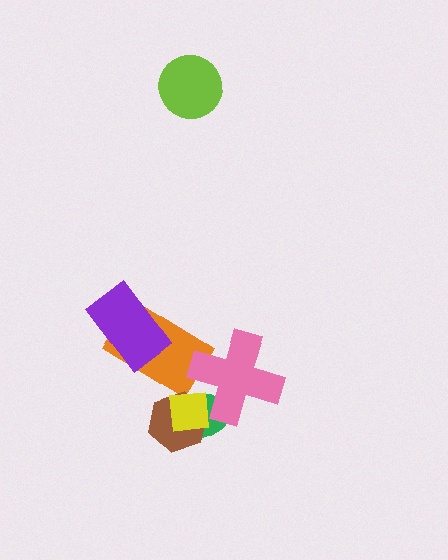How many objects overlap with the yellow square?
3 objects overlap with the yellow square.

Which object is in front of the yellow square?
The pink cross is in front of the yellow square.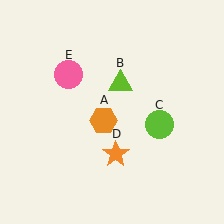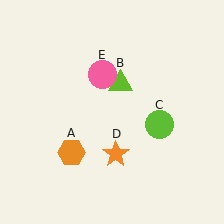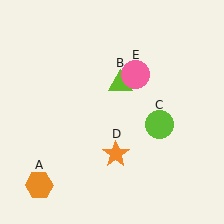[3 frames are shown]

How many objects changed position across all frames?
2 objects changed position: orange hexagon (object A), pink circle (object E).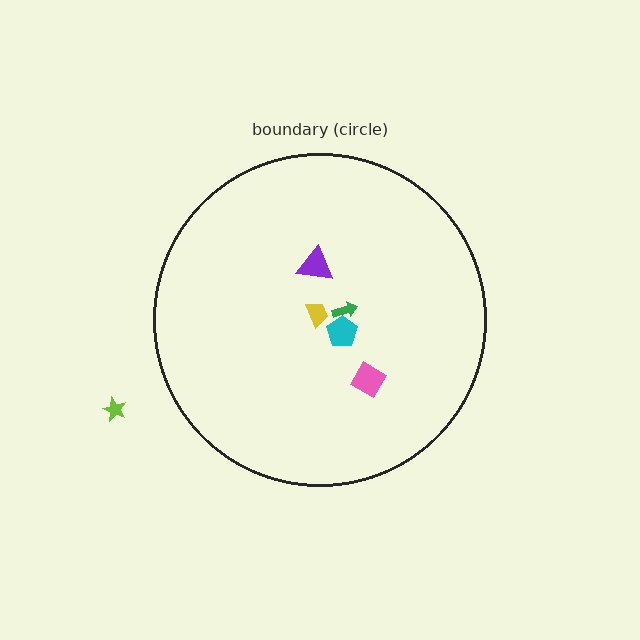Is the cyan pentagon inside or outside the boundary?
Inside.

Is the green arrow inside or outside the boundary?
Inside.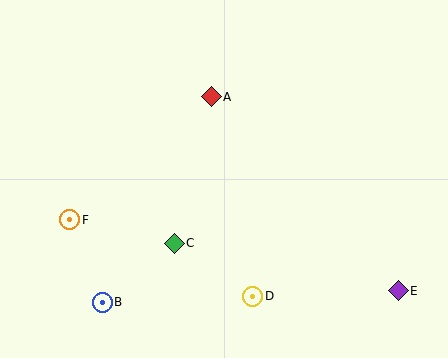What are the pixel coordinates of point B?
Point B is at (102, 302).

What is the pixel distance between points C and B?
The distance between C and B is 93 pixels.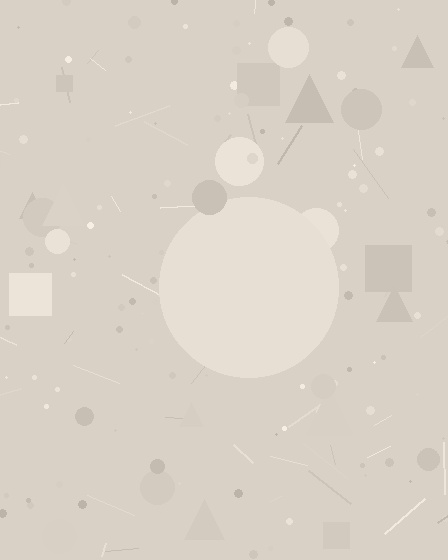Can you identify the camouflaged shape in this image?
The camouflaged shape is a circle.